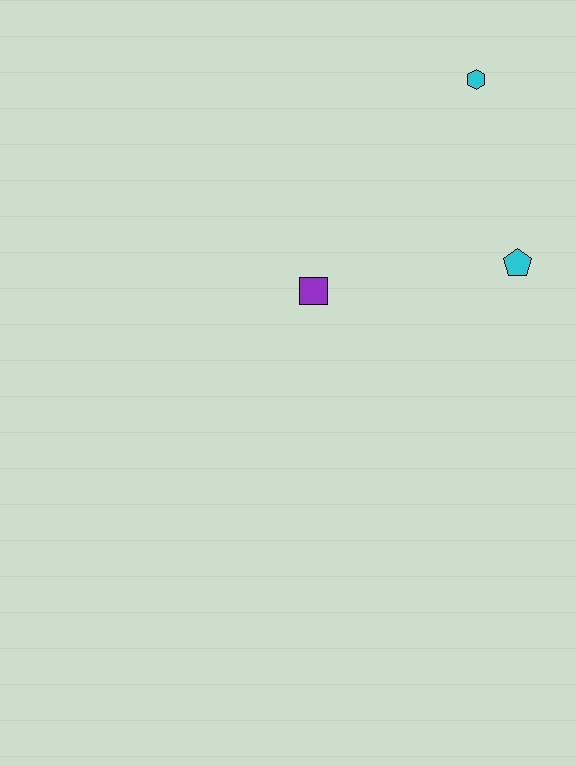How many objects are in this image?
There are 3 objects.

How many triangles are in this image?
There are no triangles.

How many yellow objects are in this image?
There are no yellow objects.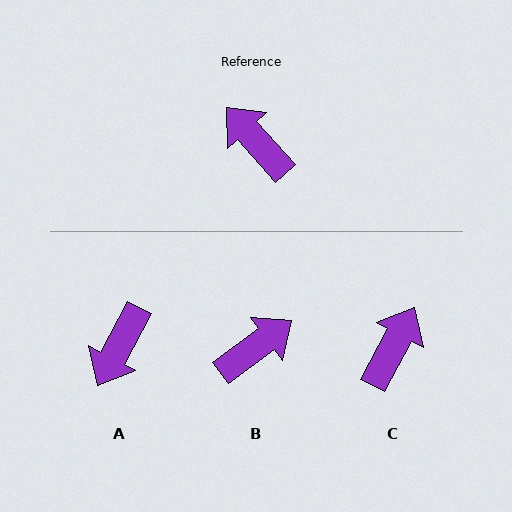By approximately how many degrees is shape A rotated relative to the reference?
Approximately 110 degrees counter-clockwise.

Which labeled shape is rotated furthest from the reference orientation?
A, about 110 degrees away.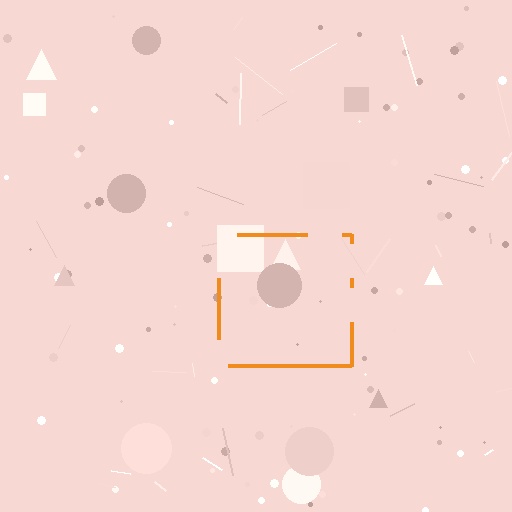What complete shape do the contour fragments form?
The contour fragments form a square.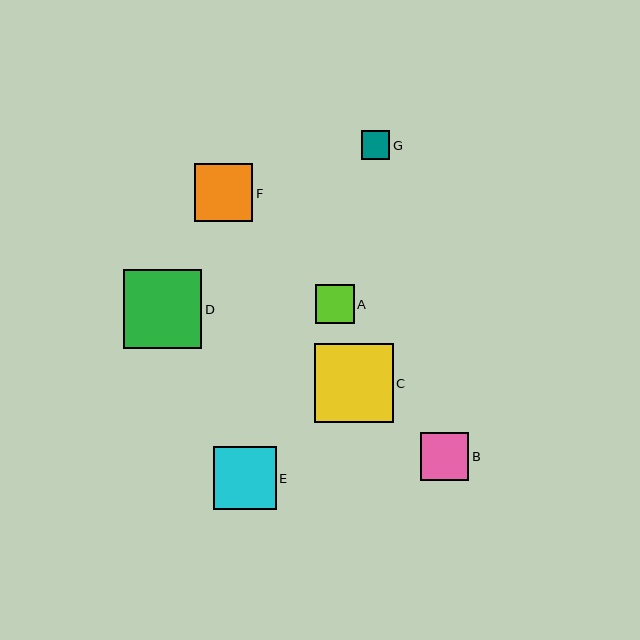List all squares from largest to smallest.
From largest to smallest: D, C, E, F, B, A, G.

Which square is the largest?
Square D is the largest with a size of approximately 79 pixels.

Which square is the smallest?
Square G is the smallest with a size of approximately 28 pixels.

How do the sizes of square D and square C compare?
Square D and square C are approximately the same size.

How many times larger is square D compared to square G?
Square D is approximately 2.8 times the size of square G.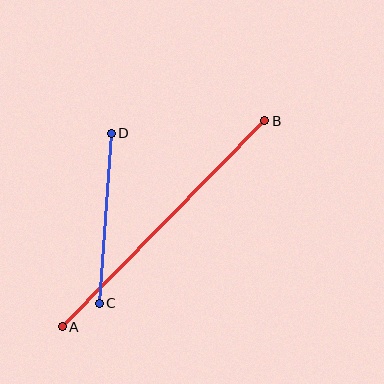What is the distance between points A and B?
The distance is approximately 289 pixels.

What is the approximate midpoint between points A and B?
The midpoint is at approximately (163, 224) pixels.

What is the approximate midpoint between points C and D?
The midpoint is at approximately (105, 218) pixels.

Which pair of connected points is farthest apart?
Points A and B are farthest apart.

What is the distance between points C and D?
The distance is approximately 171 pixels.